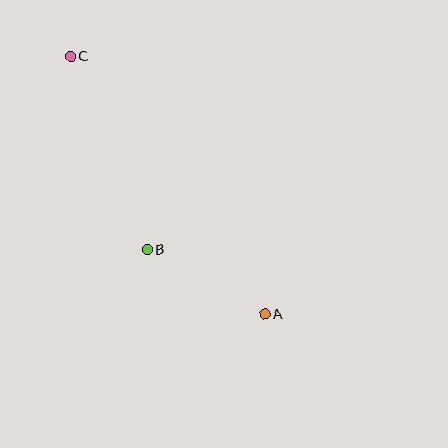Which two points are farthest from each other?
Points A and C are farthest from each other.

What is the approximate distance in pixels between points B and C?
The distance between B and C is approximately 208 pixels.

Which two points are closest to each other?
Points A and B are closest to each other.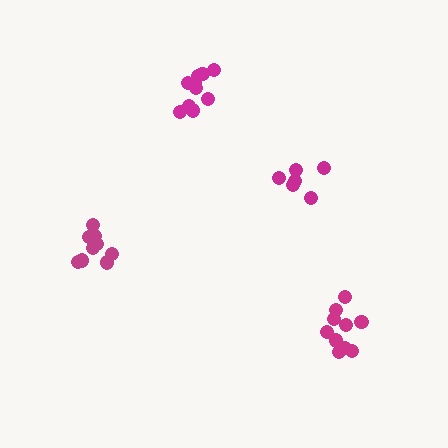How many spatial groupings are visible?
There are 4 spatial groupings.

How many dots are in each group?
Group 1: 6 dots, Group 2: 9 dots, Group 3: 10 dots, Group 4: 10 dots (35 total).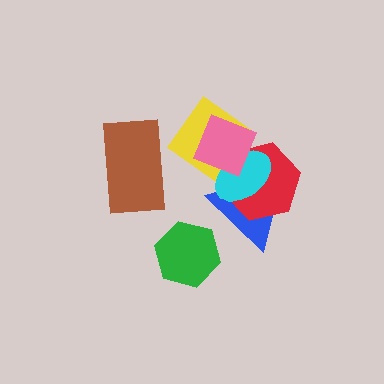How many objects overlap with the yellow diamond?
2 objects overlap with the yellow diamond.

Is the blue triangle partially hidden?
Yes, it is partially covered by another shape.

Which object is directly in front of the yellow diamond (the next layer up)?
The cyan ellipse is directly in front of the yellow diamond.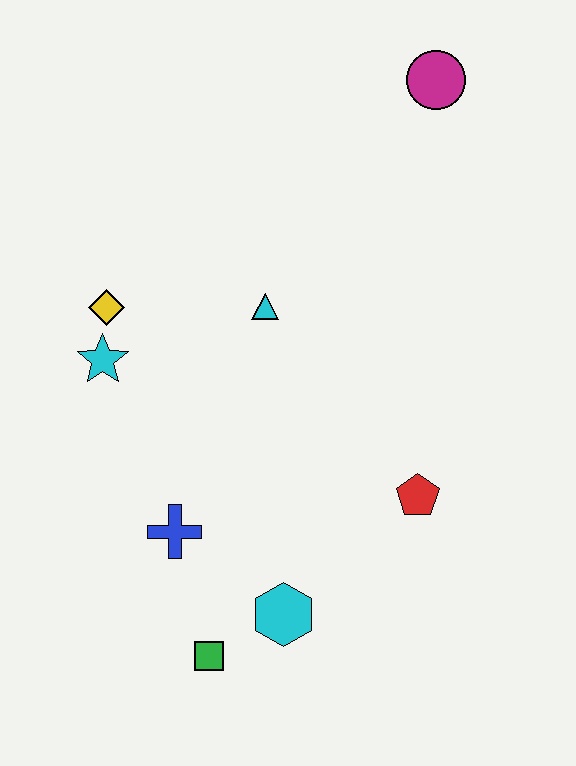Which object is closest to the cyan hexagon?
The green square is closest to the cyan hexagon.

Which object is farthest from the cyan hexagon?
The magenta circle is farthest from the cyan hexagon.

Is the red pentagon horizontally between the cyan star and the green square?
No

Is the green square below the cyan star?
Yes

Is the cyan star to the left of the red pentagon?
Yes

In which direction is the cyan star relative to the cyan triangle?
The cyan star is to the left of the cyan triangle.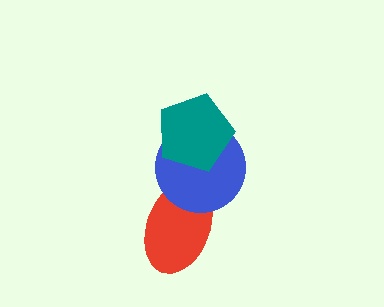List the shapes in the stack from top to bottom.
From top to bottom: the teal pentagon, the blue circle, the red ellipse.